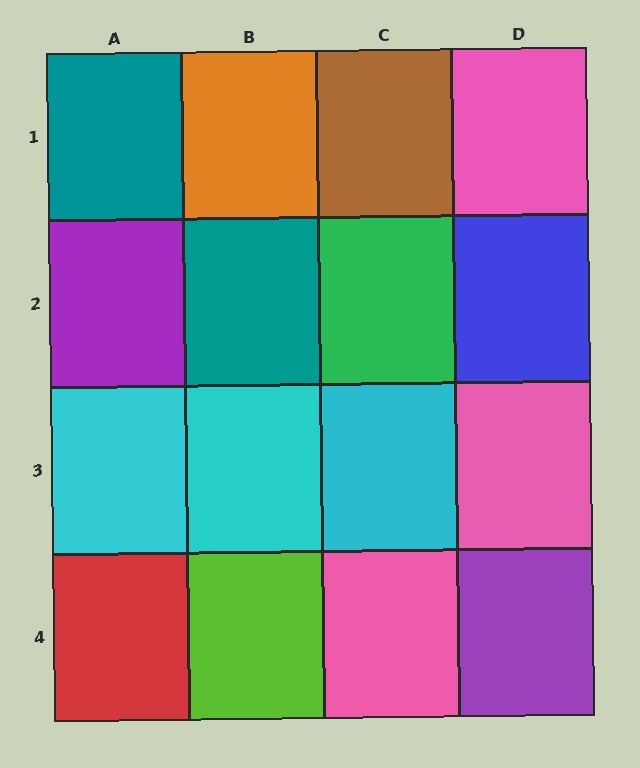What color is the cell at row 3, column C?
Cyan.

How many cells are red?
1 cell is red.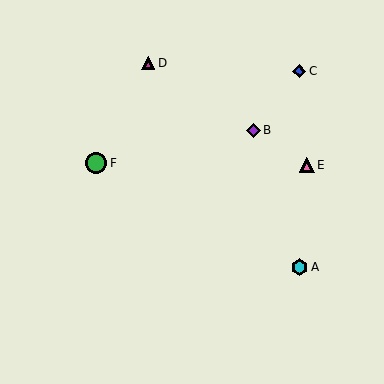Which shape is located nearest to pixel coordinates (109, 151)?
The green circle (labeled F) at (96, 163) is nearest to that location.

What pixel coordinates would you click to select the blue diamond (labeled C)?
Click at (299, 71) to select the blue diamond C.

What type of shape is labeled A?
Shape A is a cyan hexagon.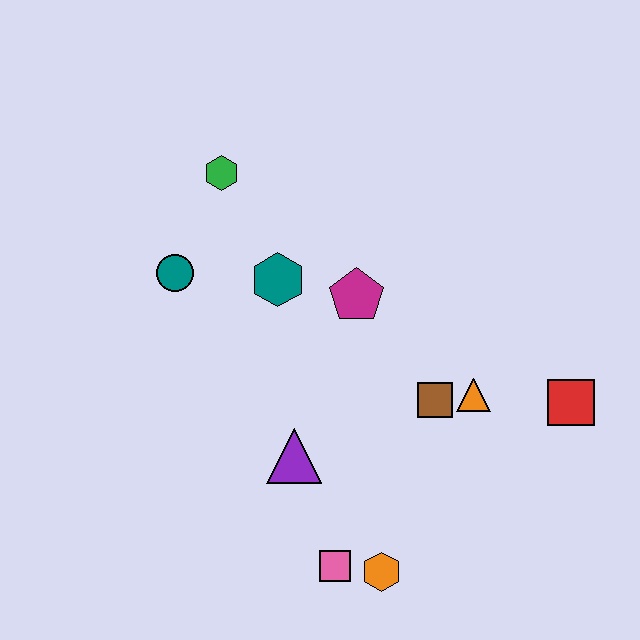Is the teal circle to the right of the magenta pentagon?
No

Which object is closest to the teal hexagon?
The magenta pentagon is closest to the teal hexagon.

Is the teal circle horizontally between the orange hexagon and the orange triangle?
No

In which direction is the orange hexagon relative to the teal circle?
The orange hexagon is below the teal circle.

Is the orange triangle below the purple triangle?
No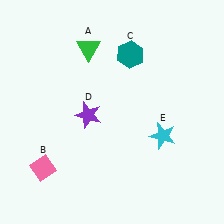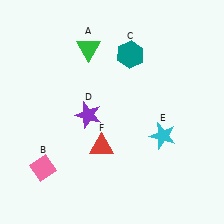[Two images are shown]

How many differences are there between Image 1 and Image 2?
There is 1 difference between the two images.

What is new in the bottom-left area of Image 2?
A red triangle (F) was added in the bottom-left area of Image 2.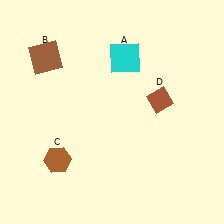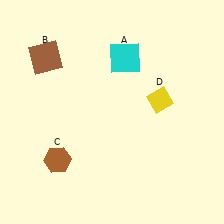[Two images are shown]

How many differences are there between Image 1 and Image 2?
There is 1 difference between the two images.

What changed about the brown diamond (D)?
In Image 1, D is brown. In Image 2, it changed to yellow.